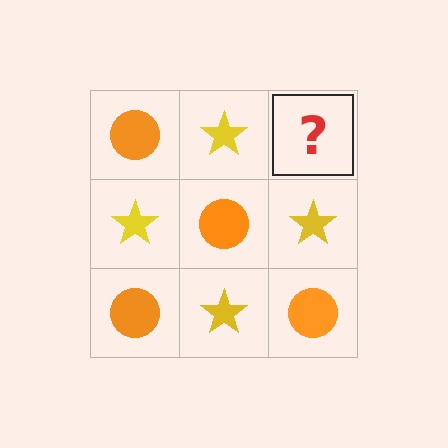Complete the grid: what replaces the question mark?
The question mark should be replaced with an orange circle.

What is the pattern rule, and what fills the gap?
The rule is that it alternates orange circle and yellow star in a checkerboard pattern. The gap should be filled with an orange circle.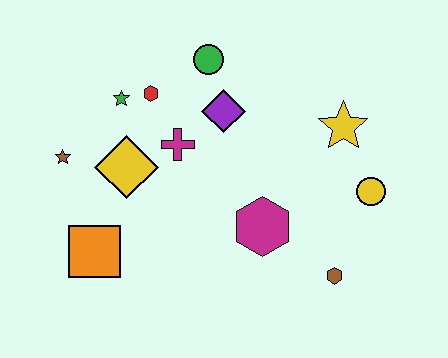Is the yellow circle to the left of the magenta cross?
No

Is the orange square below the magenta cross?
Yes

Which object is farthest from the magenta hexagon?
The brown star is farthest from the magenta hexagon.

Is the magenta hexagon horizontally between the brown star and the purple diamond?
No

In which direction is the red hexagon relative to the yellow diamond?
The red hexagon is above the yellow diamond.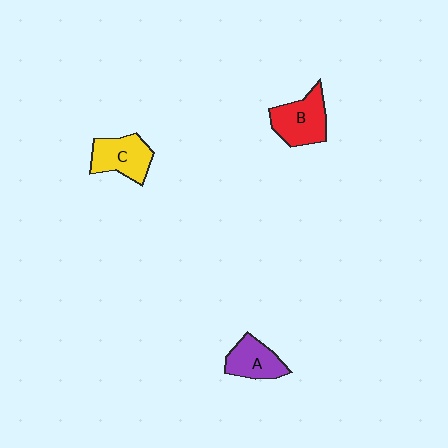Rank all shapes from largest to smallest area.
From largest to smallest: B (red), C (yellow), A (purple).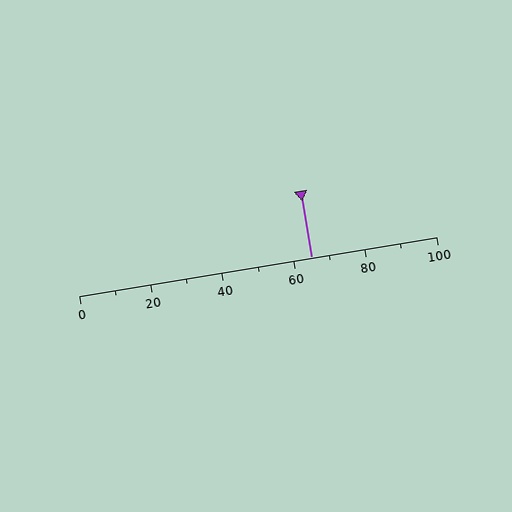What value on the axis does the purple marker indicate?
The marker indicates approximately 65.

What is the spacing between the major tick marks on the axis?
The major ticks are spaced 20 apart.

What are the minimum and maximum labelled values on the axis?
The axis runs from 0 to 100.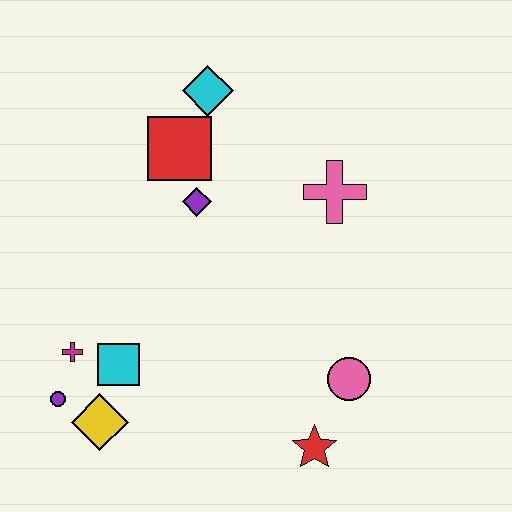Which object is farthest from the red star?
The cyan diamond is farthest from the red star.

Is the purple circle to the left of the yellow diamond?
Yes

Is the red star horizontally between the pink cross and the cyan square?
Yes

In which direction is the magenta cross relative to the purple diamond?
The magenta cross is below the purple diamond.